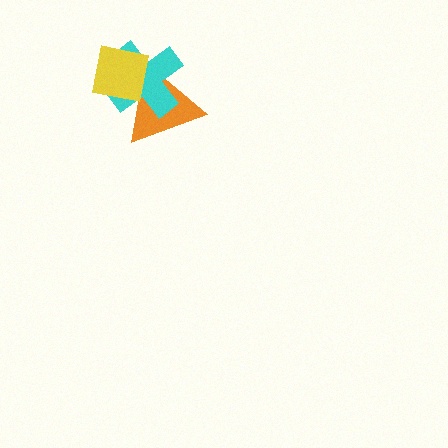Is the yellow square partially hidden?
No, no other shape covers it.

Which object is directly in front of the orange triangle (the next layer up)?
The cyan cross is directly in front of the orange triangle.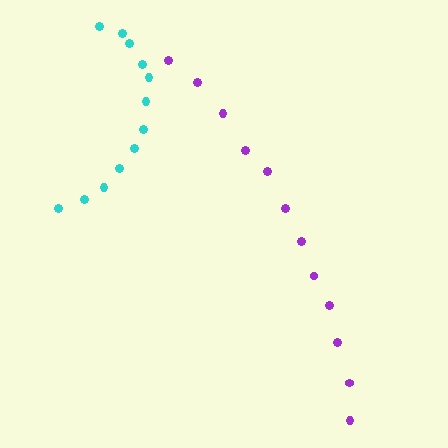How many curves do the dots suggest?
There are 2 distinct paths.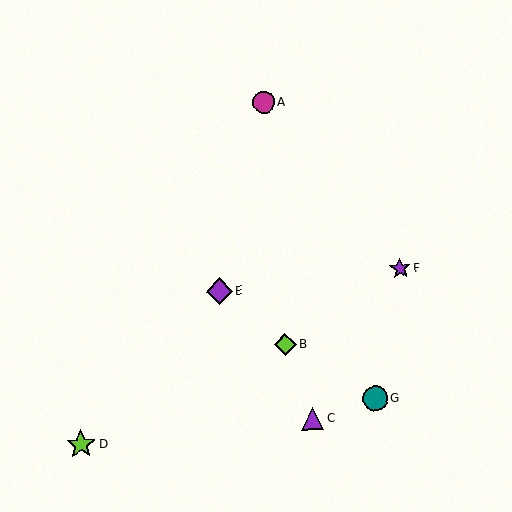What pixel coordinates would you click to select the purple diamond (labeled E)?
Click at (219, 291) to select the purple diamond E.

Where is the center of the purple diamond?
The center of the purple diamond is at (219, 291).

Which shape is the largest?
The lime star (labeled D) is the largest.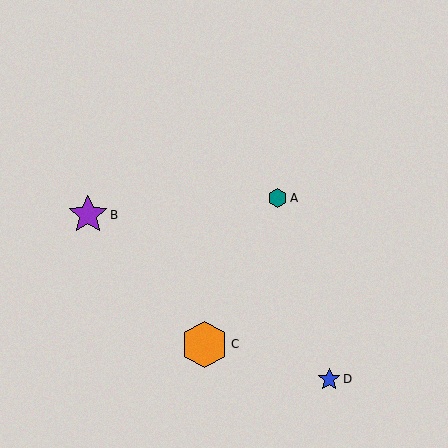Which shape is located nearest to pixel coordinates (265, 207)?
The teal hexagon (labeled A) at (278, 198) is nearest to that location.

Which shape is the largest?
The orange hexagon (labeled C) is the largest.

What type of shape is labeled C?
Shape C is an orange hexagon.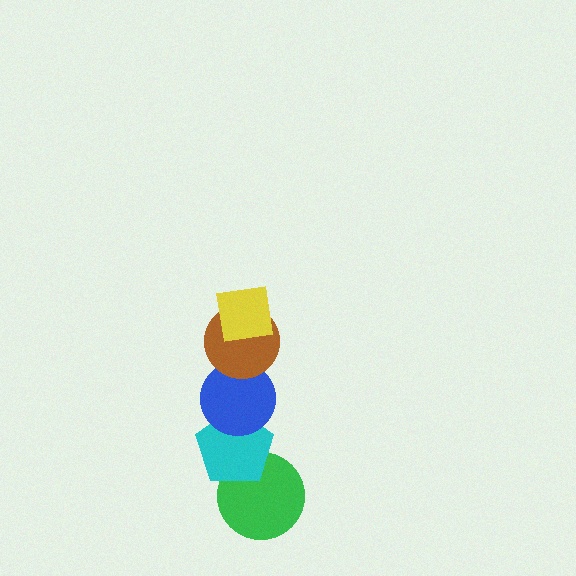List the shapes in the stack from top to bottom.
From top to bottom: the yellow square, the brown circle, the blue circle, the cyan pentagon, the green circle.